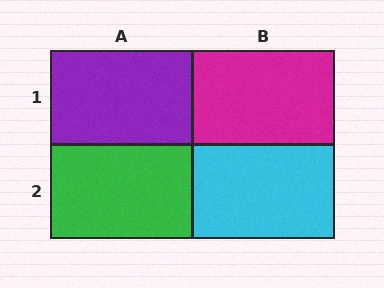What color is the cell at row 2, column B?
Cyan.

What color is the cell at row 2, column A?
Green.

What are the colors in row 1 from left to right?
Purple, magenta.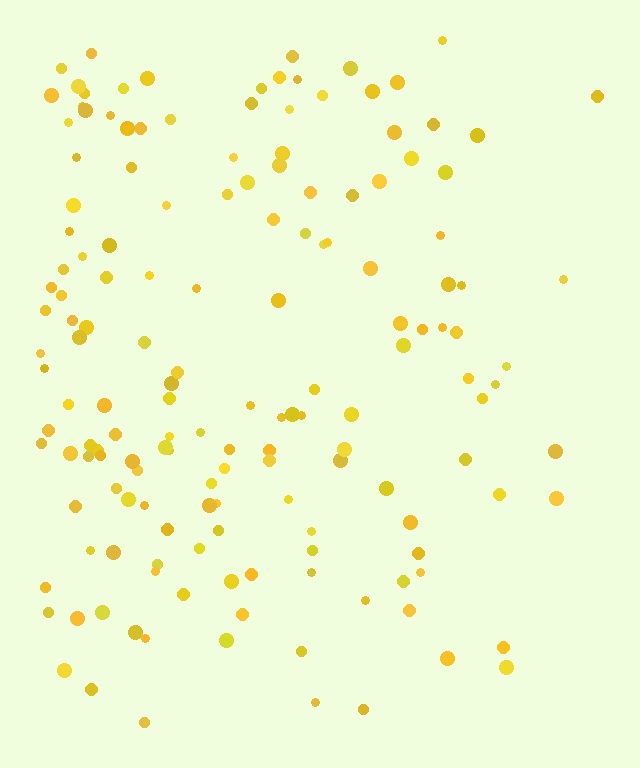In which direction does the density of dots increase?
From right to left, with the left side densest.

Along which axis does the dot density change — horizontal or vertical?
Horizontal.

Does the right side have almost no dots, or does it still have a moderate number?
Still a moderate number, just noticeably fewer than the left.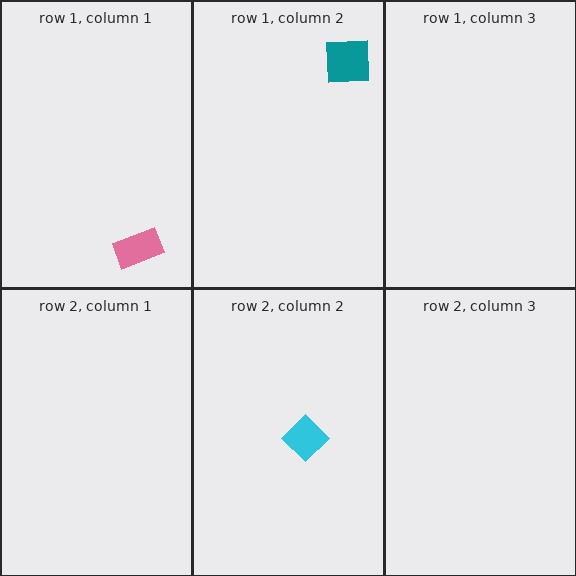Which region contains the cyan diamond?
The row 2, column 2 region.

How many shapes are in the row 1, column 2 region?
1.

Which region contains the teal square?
The row 1, column 2 region.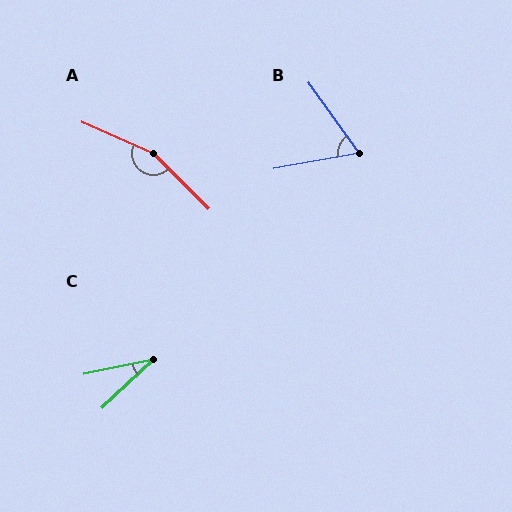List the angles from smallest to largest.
C (32°), B (65°), A (159°).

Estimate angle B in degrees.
Approximately 65 degrees.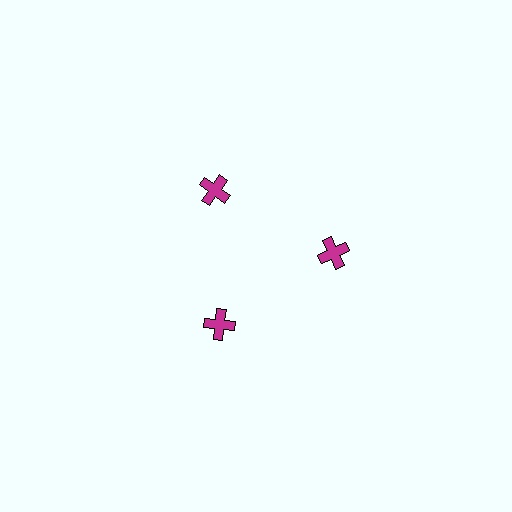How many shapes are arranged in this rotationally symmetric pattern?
There are 3 shapes, arranged in 3 groups of 1.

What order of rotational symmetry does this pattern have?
This pattern has 3-fold rotational symmetry.